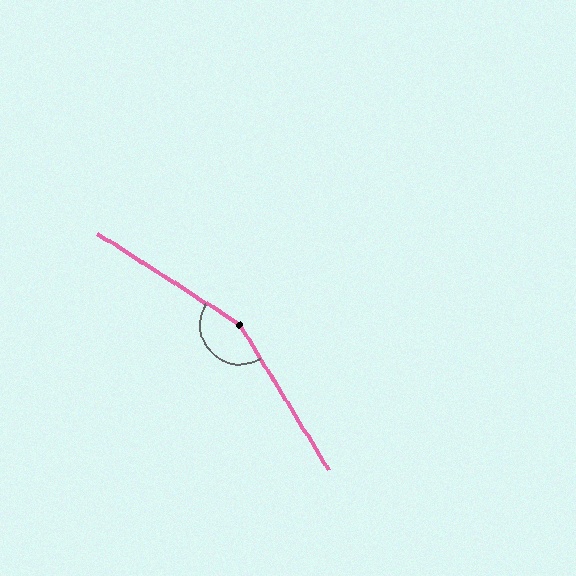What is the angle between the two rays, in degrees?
Approximately 154 degrees.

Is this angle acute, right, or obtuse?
It is obtuse.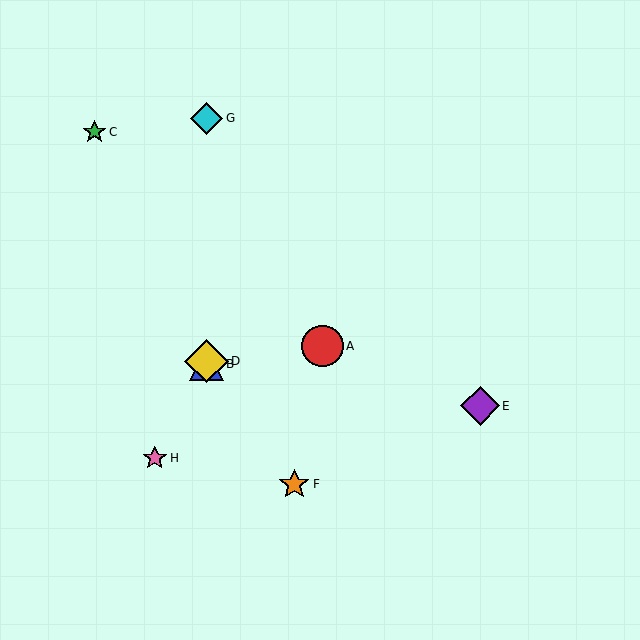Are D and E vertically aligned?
No, D is at x≈206 and E is at x≈480.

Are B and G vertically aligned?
Yes, both are at x≈206.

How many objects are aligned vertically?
3 objects (B, D, G) are aligned vertically.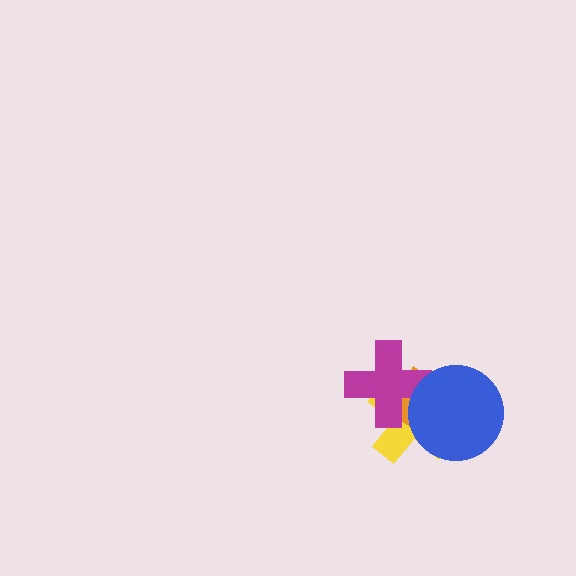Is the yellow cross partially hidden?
Yes, it is partially covered by another shape.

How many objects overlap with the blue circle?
3 objects overlap with the blue circle.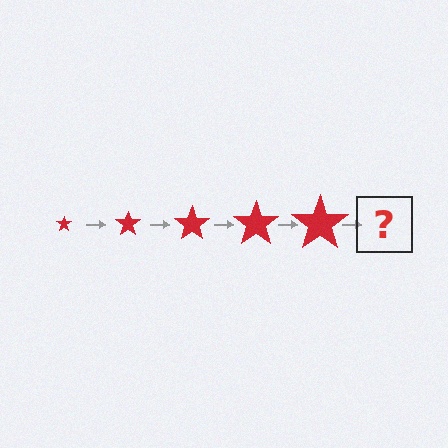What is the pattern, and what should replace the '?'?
The pattern is that the star gets progressively larger each step. The '?' should be a red star, larger than the previous one.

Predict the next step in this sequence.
The next step is a red star, larger than the previous one.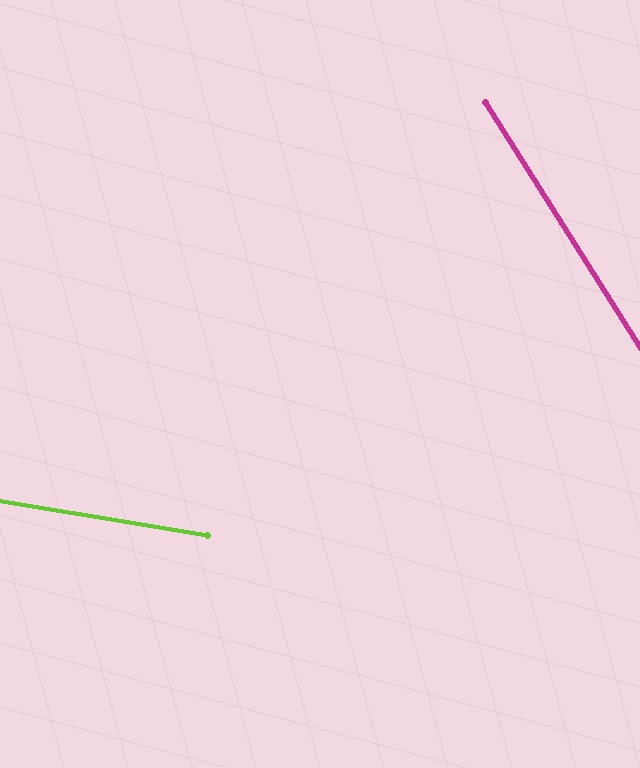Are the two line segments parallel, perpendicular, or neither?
Neither parallel nor perpendicular — they differ by about 49°.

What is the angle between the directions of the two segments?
Approximately 49 degrees.